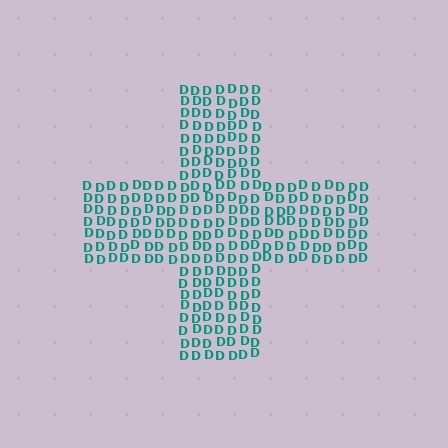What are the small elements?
The small elements are letter D's.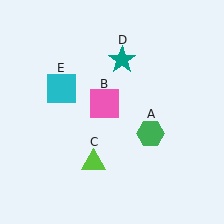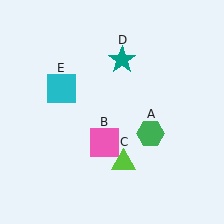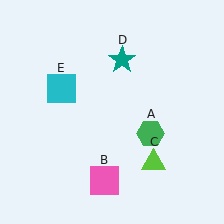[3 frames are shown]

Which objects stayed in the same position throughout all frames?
Green hexagon (object A) and teal star (object D) and cyan square (object E) remained stationary.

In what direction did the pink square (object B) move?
The pink square (object B) moved down.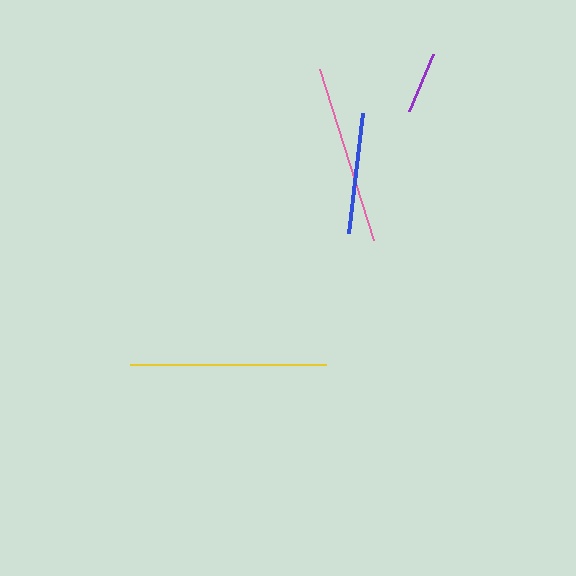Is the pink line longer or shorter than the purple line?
The pink line is longer than the purple line.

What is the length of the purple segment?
The purple segment is approximately 61 pixels long.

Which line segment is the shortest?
The purple line is the shortest at approximately 61 pixels.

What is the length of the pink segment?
The pink segment is approximately 179 pixels long.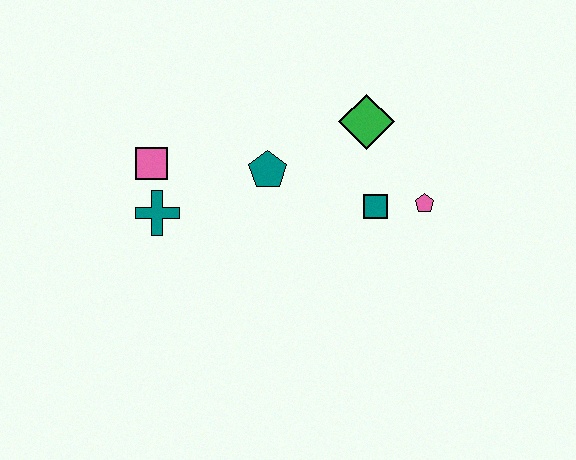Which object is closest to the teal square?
The pink pentagon is closest to the teal square.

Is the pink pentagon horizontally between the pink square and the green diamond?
No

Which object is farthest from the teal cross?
The pink pentagon is farthest from the teal cross.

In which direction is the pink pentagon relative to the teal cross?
The pink pentagon is to the right of the teal cross.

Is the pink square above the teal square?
Yes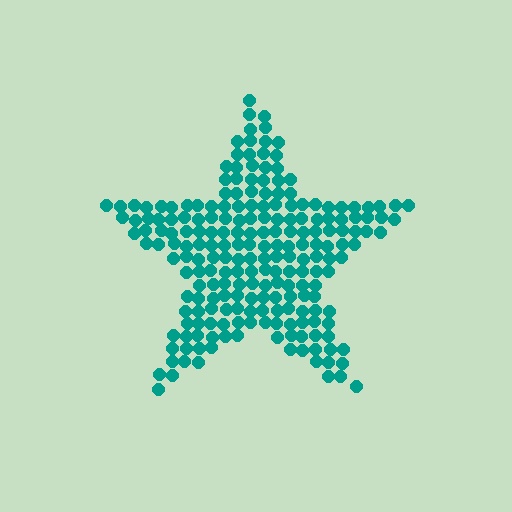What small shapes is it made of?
It is made of small circles.